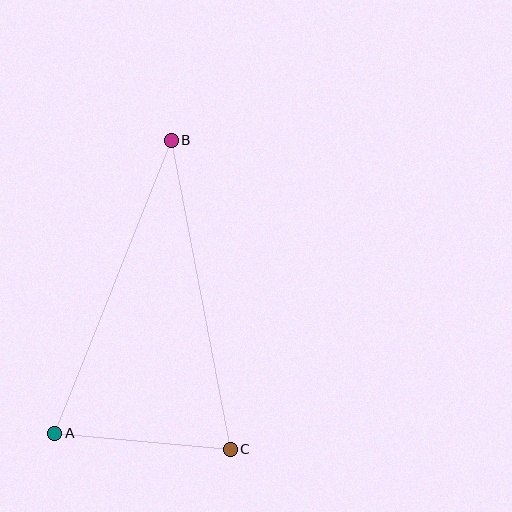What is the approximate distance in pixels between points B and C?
The distance between B and C is approximately 315 pixels.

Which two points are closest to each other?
Points A and C are closest to each other.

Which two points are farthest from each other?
Points A and B are farthest from each other.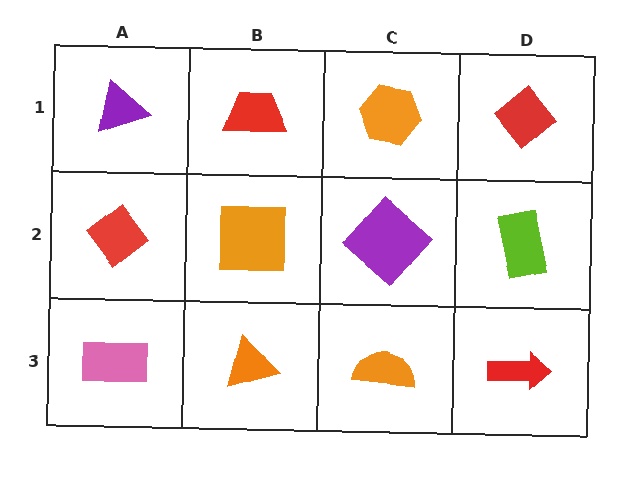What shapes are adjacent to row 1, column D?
A lime rectangle (row 2, column D), an orange hexagon (row 1, column C).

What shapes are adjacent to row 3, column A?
A red diamond (row 2, column A), an orange triangle (row 3, column B).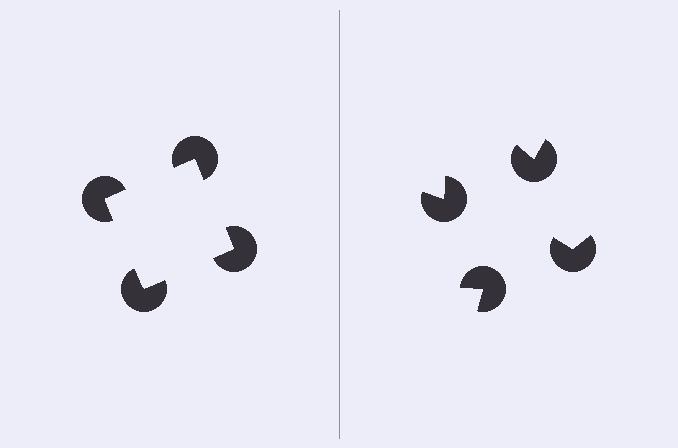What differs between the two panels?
The pac-man discs are positioned identically on both sides; only the wedge orientations differ. On the left they align to a square; on the right they are misaligned.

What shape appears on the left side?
An illusory square.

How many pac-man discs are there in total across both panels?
8 — 4 on each side.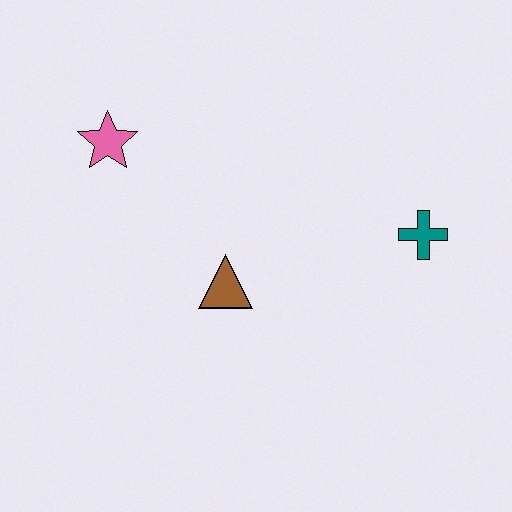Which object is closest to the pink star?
The brown triangle is closest to the pink star.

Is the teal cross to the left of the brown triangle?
No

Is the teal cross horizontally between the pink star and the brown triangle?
No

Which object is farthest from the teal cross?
The pink star is farthest from the teal cross.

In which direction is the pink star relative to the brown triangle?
The pink star is above the brown triangle.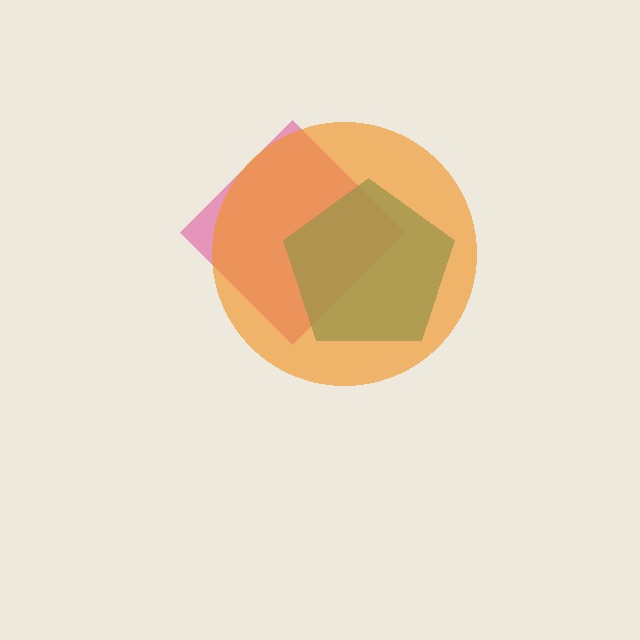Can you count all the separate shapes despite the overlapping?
Yes, there are 3 separate shapes.